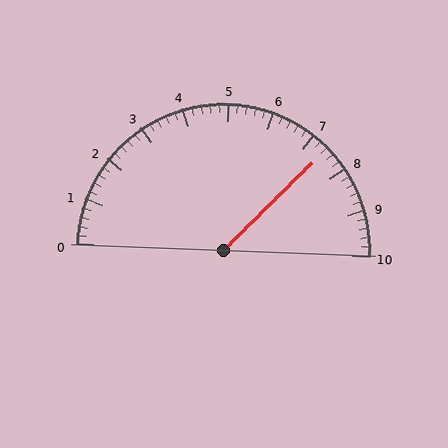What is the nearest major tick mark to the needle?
The nearest major tick mark is 7.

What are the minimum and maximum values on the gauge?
The gauge ranges from 0 to 10.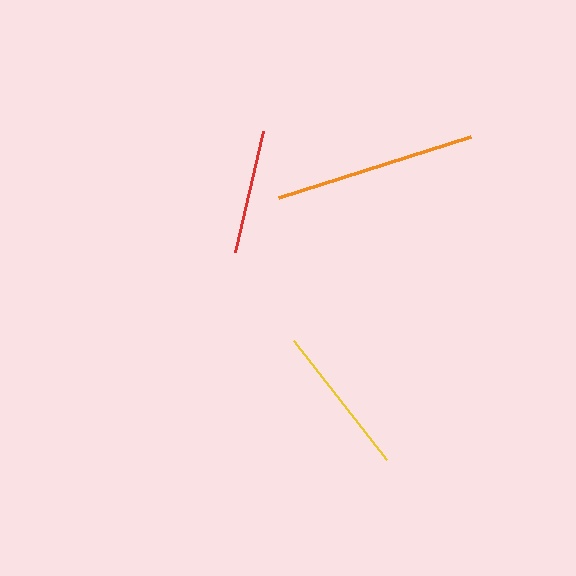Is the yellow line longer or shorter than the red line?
The yellow line is longer than the red line.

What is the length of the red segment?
The red segment is approximately 124 pixels long.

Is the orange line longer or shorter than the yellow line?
The orange line is longer than the yellow line.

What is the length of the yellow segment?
The yellow segment is approximately 151 pixels long.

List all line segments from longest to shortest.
From longest to shortest: orange, yellow, red.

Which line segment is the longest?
The orange line is the longest at approximately 201 pixels.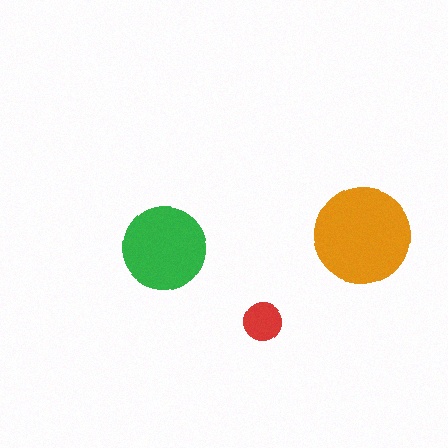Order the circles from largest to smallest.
the orange one, the green one, the red one.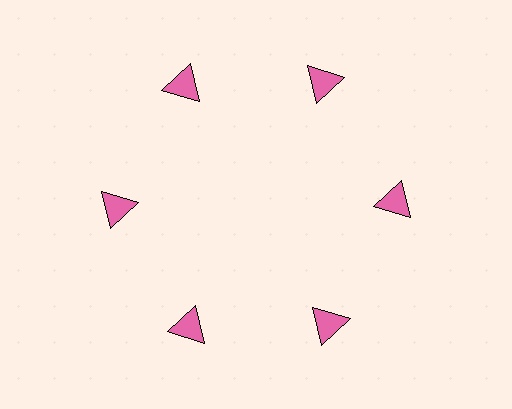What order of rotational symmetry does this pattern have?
This pattern has 6-fold rotational symmetry.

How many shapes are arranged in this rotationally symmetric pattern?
There are 6 shapes, arranged in 6 groups of 1.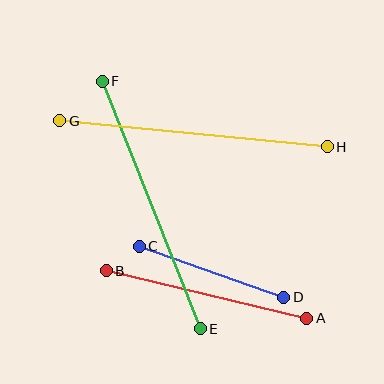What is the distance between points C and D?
The distance is approximately 153 pixels.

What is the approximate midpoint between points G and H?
The midpoint is at approximately (193, 134) pixels.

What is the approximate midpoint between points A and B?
The midpoint is at approximately (206, 295) pixels.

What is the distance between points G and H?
The distance is approximately 269 pixels.